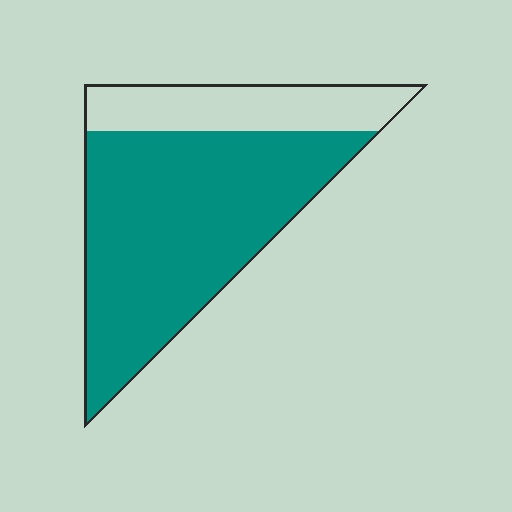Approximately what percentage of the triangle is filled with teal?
Approximately 75%.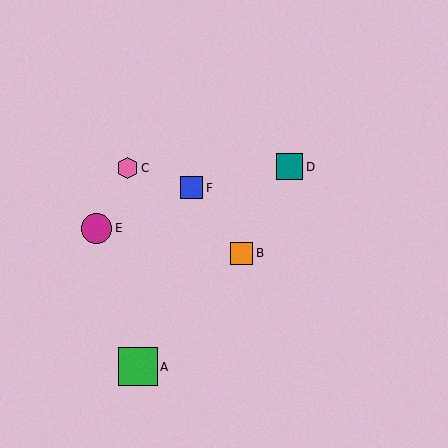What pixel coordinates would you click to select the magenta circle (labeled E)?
Click at (96, 228) to select the magenta circle E.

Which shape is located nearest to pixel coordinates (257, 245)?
The orange square (labeled B) at (242, 253) is nearest to that location.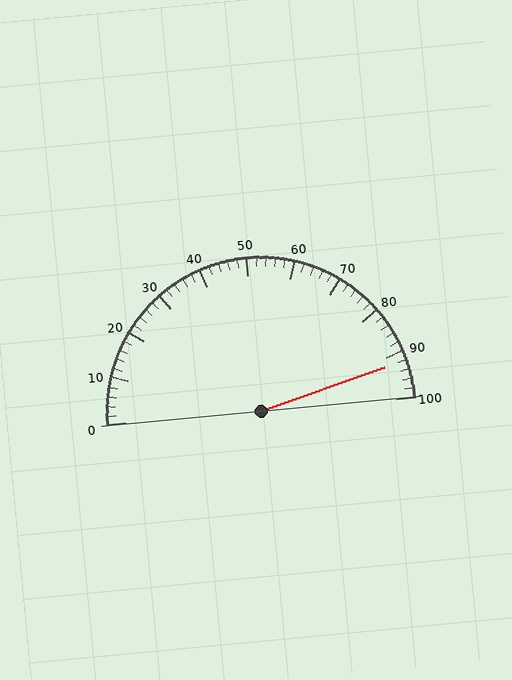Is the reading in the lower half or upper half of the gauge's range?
The reading is in the upper half of the range (0 to 100).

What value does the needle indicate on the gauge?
The needle indicates approximately 92.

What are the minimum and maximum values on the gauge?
The gauge ranges from 0 to 100.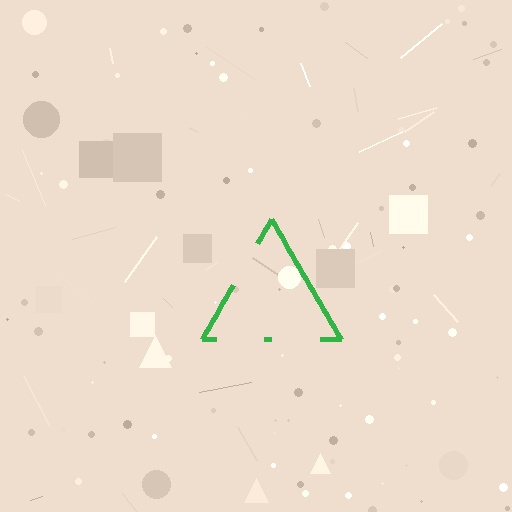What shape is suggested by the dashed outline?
The dashed outline suggests a triangle.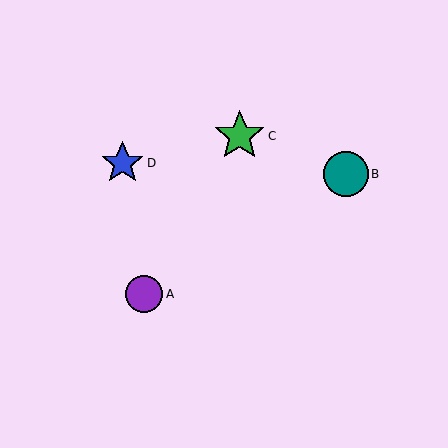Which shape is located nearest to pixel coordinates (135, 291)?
The purple circle (labeled A) at (144, 294) is nearest to that location.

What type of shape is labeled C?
Shape C is a green star.